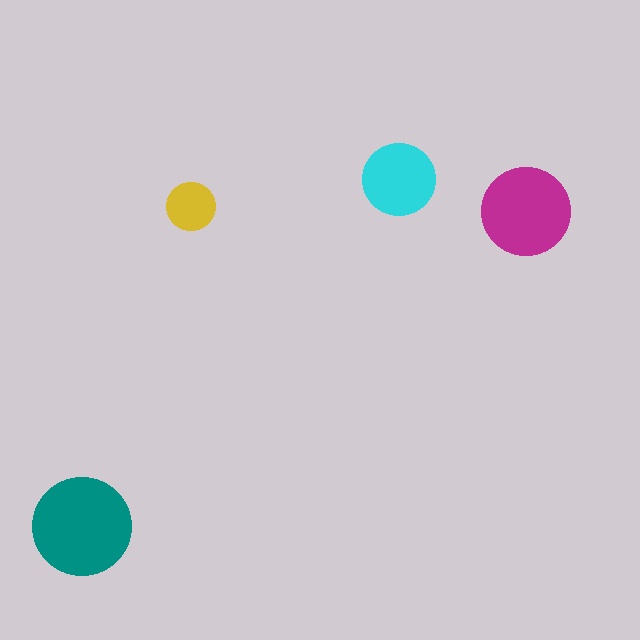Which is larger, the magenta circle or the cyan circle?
The magenta one.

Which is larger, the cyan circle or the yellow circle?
The cyan one.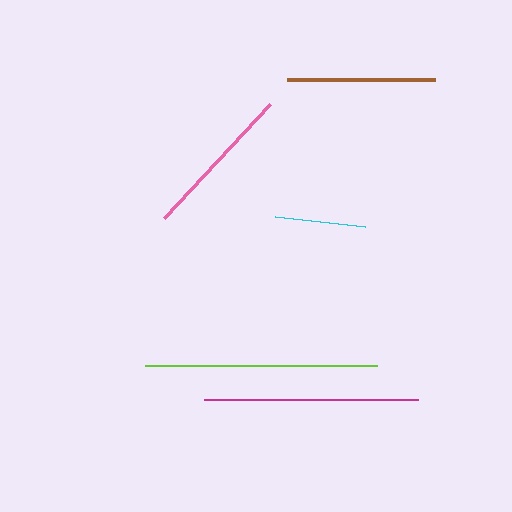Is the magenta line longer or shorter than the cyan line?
The magenta line is longer than the cyan line.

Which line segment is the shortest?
The cyan line is the shortest at approximately 91 pixels.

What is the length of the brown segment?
The brown segment is approximately 148 pixels long.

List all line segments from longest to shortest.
From longest to shortest: lime, magenta, pink, brown, cyan.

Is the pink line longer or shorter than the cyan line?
The pink line is longer than the cyan line.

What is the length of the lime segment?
The lime segment is approximately 232 pixels long.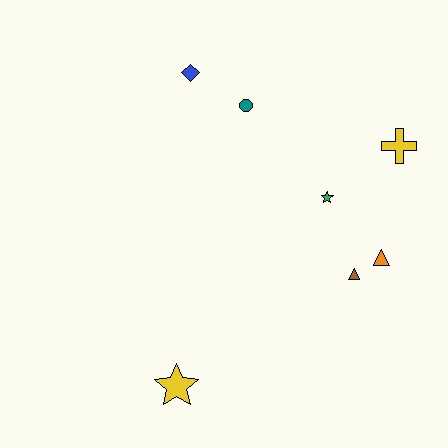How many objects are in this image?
There are 7 objects.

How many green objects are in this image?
There is 1 green object.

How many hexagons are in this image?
There are no hexagons.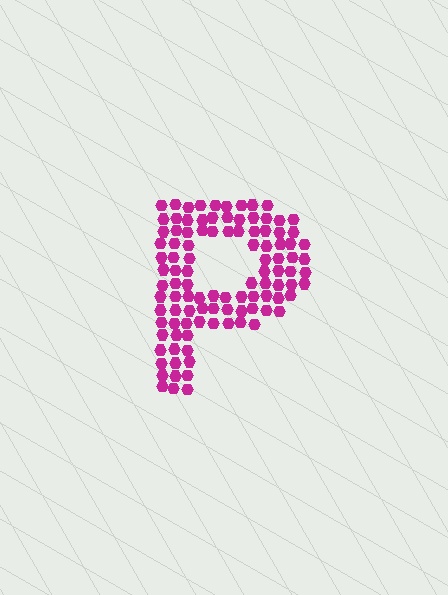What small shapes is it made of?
It is made of small hexagons.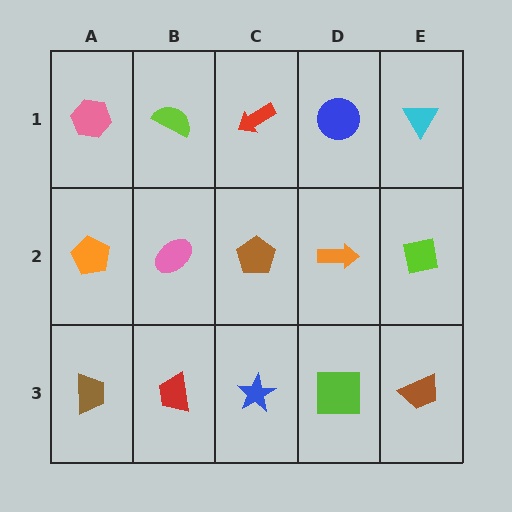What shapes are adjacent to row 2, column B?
A lime semicircle (row 1, column B), a red trapezoid (row 3, column B), an orange pentagon (row 2, column A), a brown pentagon (row 2, column C).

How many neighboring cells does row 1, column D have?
3.